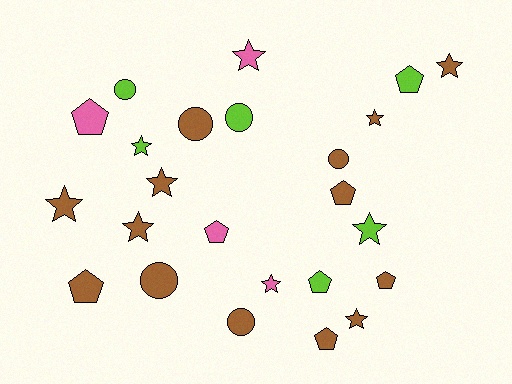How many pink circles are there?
There are no pink circles.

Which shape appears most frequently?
Star, with 10 objects.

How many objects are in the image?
There are 24 objects.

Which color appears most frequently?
Brown, with 14 objects.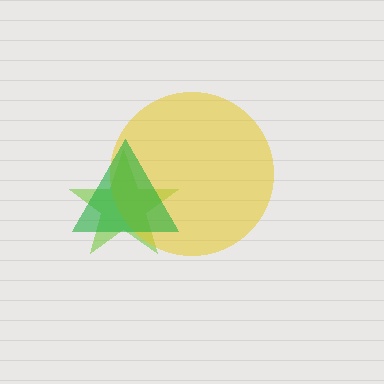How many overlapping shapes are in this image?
There are 3 overlapping shapes in the image.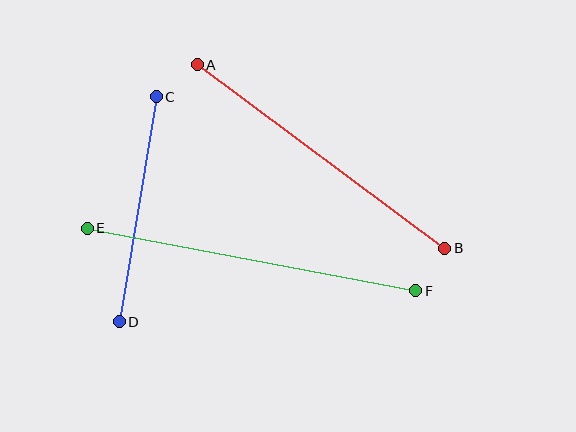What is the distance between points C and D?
The distance is approximately 228 pixels.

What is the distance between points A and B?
The distance is approximately 308 pixels.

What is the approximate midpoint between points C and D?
The midpoint is at approximately (138, 209) pixels.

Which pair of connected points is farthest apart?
Points E and F are farthest apart.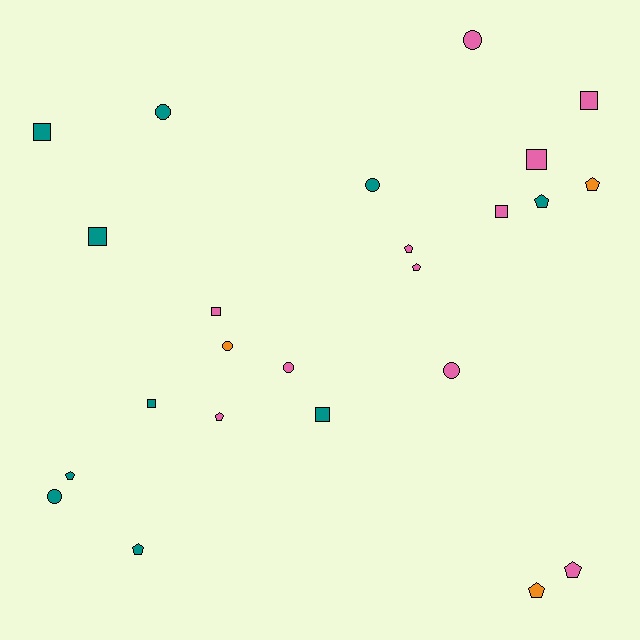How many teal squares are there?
There are 4 teal squares.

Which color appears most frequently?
Pink, with 11 objects.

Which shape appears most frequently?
Pentagon, with 9 objects.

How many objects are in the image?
There are 24 objects.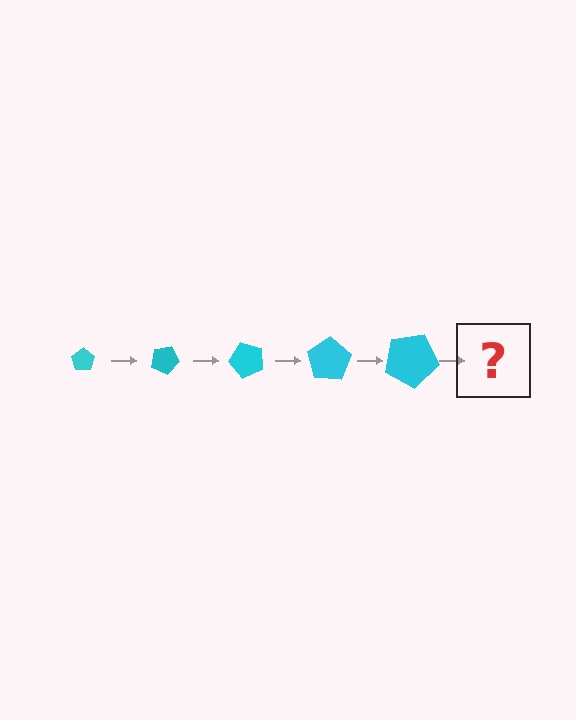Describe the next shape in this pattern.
It should be a pentagon, larger than the previous one and rotated 125 degrees from the start.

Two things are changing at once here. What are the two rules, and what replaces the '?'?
The two rules are that the pentagon grows larger each step and it rotates 25 degrees each step. The '?' should be a pentagon, larger than the previous one and rotated 125 degrees from the start.